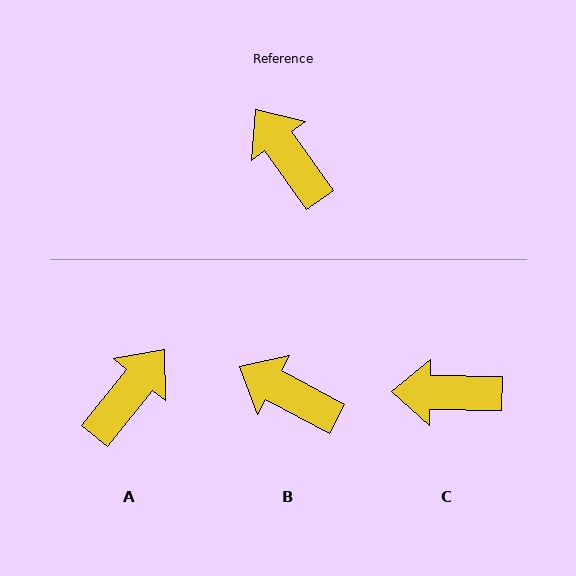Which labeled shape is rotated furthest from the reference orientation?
A, about 74 degrees away.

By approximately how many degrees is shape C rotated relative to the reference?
Approximately 54 degrees counter-clockwise.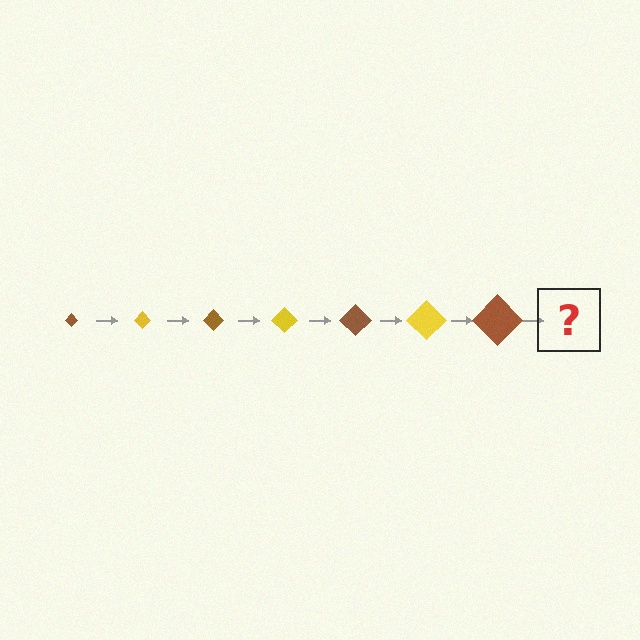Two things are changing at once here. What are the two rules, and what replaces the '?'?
The two rules are that the diamond grows larger each step and the color cycles through brown and yellow. The '?' should be a yellow diamond, larger than the previous one.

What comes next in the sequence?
The next element should be a yellow diamond, larger than the previous one.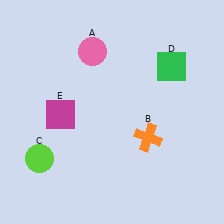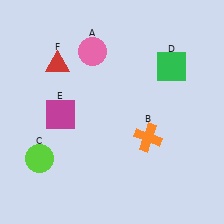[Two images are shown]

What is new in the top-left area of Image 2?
A red triangle (F) was added in the top-left area of Image 2.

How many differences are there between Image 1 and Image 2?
There is 1 difference between the two images.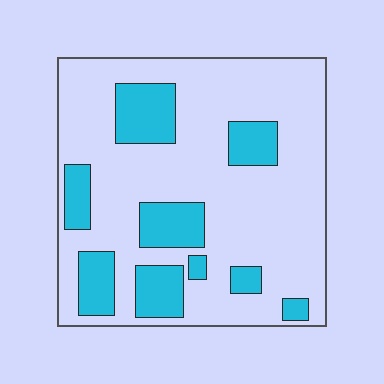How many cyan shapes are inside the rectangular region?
9.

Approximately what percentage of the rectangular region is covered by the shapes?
Approximately 25%.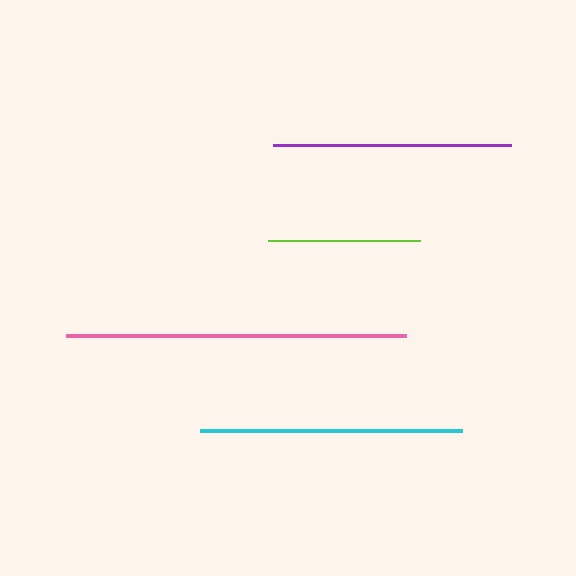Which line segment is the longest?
The pink line is the longest at approximately 341 pixels.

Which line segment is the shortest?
The lime line is the shortest at approximately 152 pixels.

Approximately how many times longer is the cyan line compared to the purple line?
The cyan line is approximately 1.1 times the length of the purple line.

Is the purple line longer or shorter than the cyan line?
The cyan line is longer than the purple line.